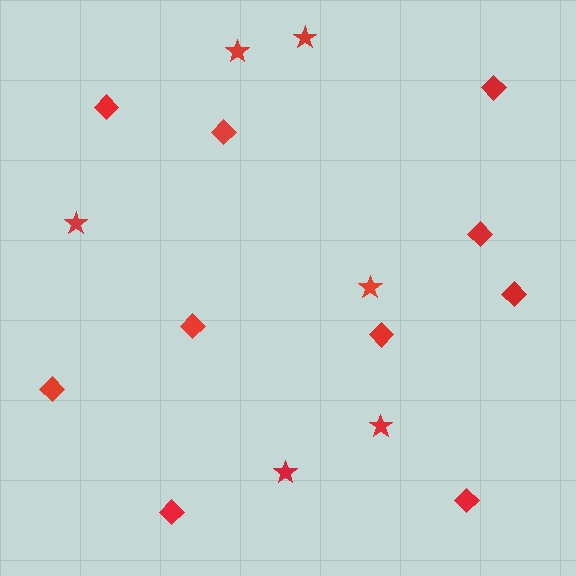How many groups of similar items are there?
There are 2 groups: one group of stars (6) and one group of diamonds (10).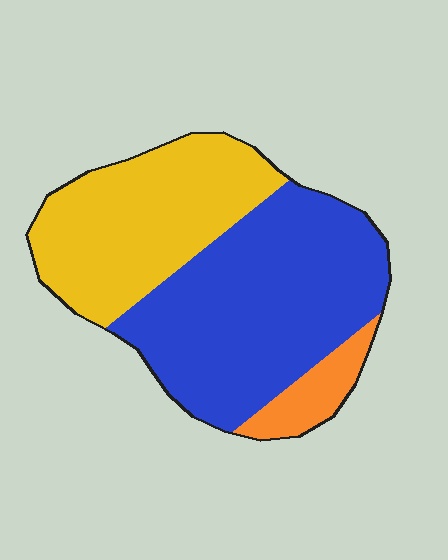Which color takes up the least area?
Orange, at roughly 10%.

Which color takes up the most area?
Blue, at roughly 55%.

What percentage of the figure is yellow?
Yellow takes up between a quarter and a half of the figure.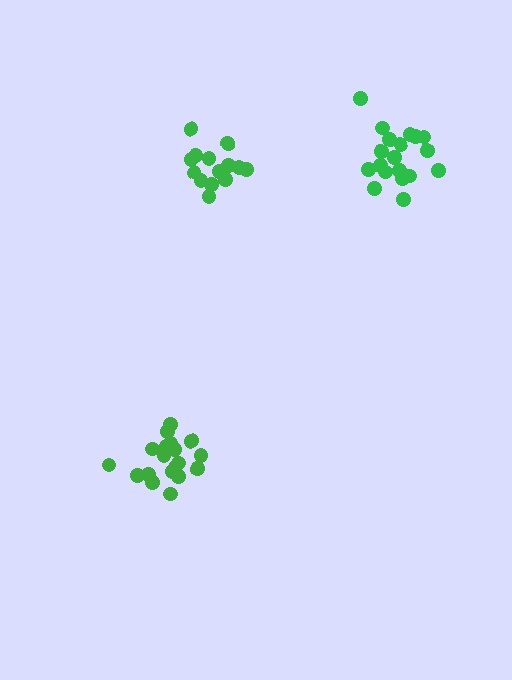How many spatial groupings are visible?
There are 3 spatial groupings.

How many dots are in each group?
Group 1: 14 dots, Group 2: 19 dots, Group 3: 19 dots (52 total).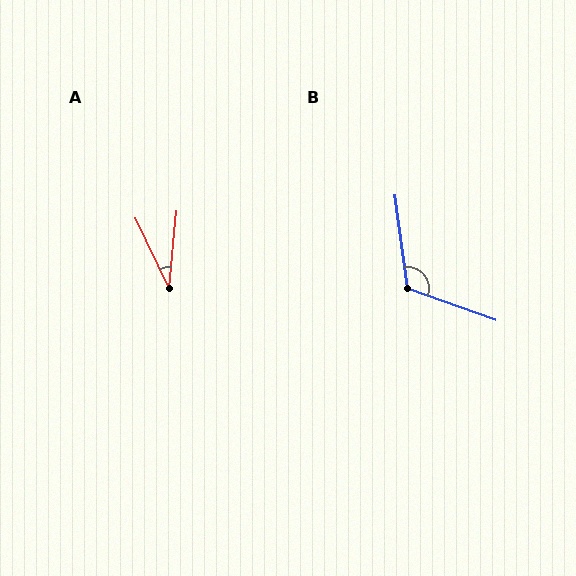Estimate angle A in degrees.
Approximately 31 degrees.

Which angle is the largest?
B, at approximately 117 degrees.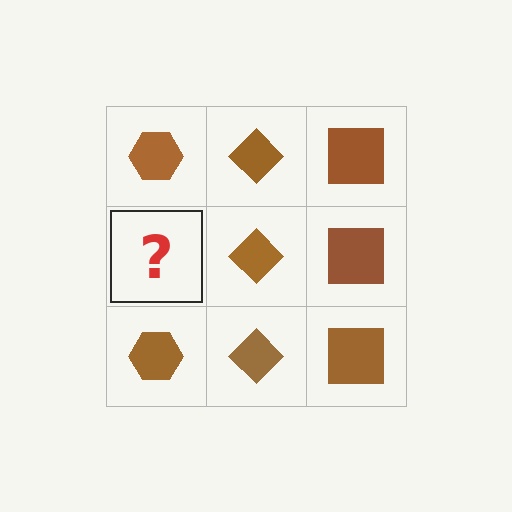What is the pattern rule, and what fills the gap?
The rule is that each column has a consistent shape. The gap should be filled with a brown hexagon.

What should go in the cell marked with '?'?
The missing cell should contain a brown hexagon.